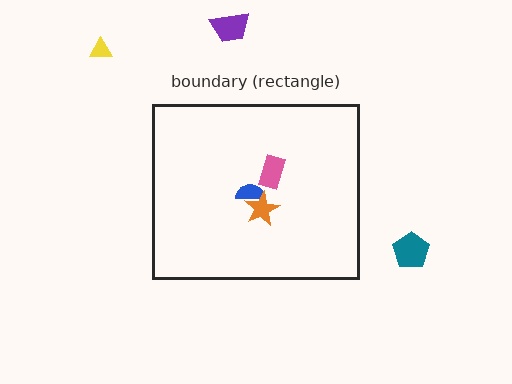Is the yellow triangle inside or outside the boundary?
Outside.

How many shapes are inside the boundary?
3 inside, 3 outside.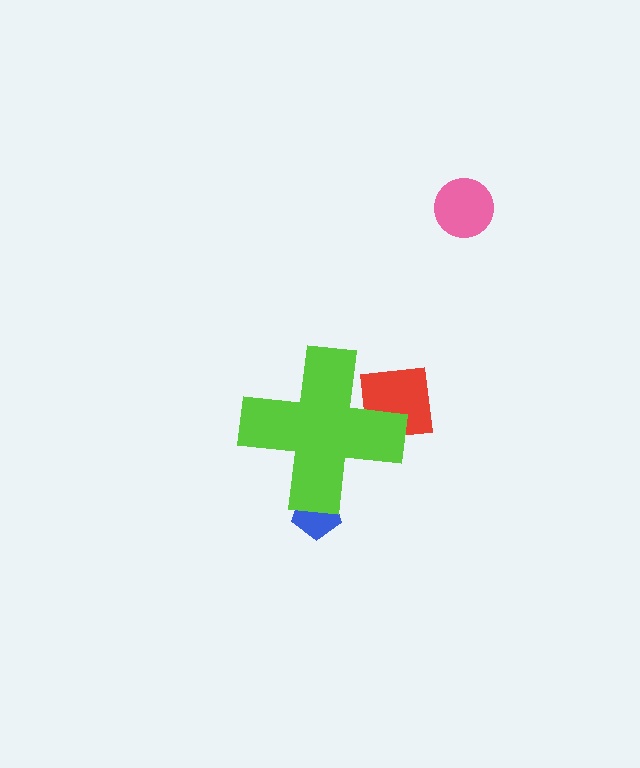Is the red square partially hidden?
Yes, the red square is partially hidden behind the lime cross.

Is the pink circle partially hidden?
No, the pink circle is fully visible.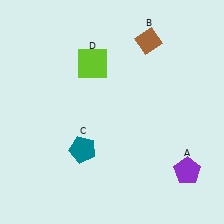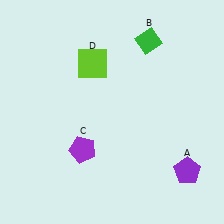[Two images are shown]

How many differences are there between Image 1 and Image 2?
There are 2 differences between the two images.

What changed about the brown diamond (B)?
In Image 1, B is brown. In Image 2, it changed to green.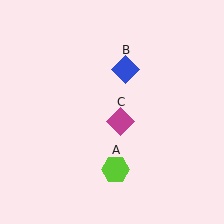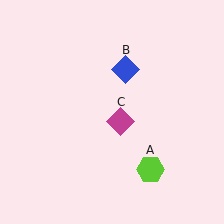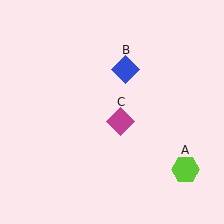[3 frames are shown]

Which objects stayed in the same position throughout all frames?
Blue diamond (object B) and magenta diamond (object C) remained stationary.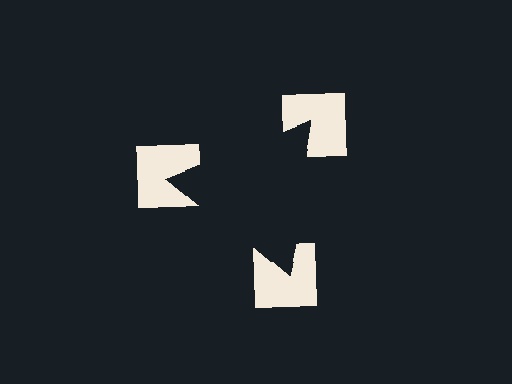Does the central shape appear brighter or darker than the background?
It typically appears slightly darker than the background, even though no actual brightness change is drawn.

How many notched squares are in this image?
There are 3 — one at each vertex of the illusory triangle.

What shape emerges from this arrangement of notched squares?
An illusory triangle — its edges are inferred from the aligned wedge cuts in the notched squares, not physically drawn.